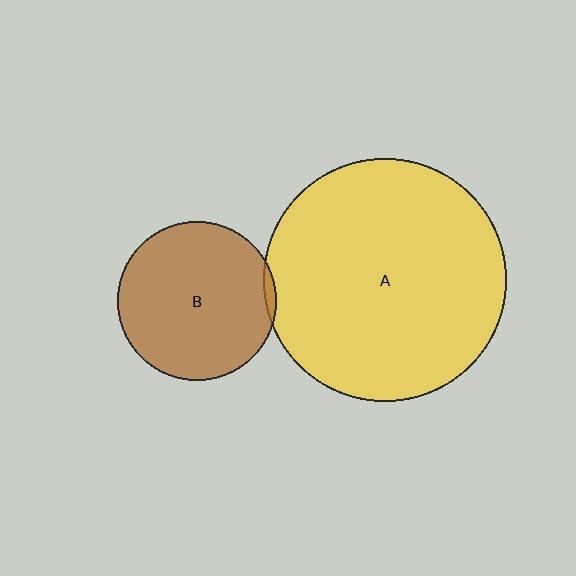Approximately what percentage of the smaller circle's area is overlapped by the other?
Approximately 5%.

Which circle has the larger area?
Circle A (yellow).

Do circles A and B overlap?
Yes.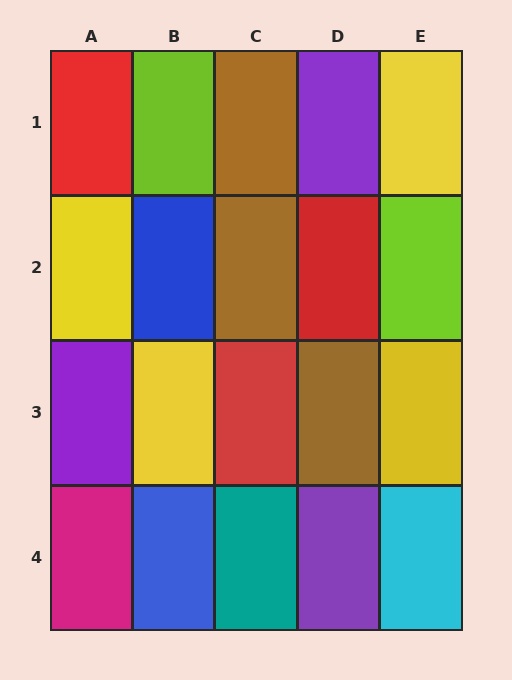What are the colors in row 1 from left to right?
Red, lime, brown, purple, yellow.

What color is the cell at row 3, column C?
Red.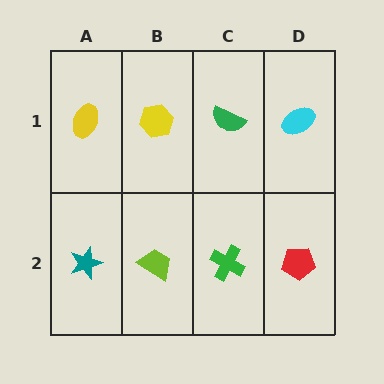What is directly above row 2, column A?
A yellow ellipse.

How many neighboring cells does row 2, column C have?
3.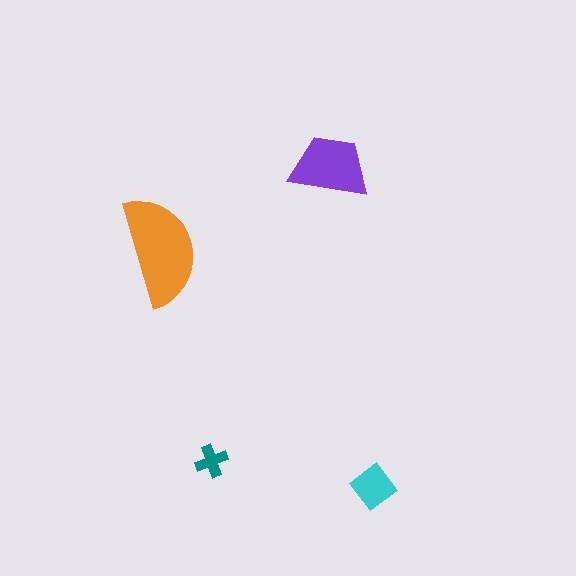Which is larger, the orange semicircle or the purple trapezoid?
The orange semicircle.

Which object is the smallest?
The teal cross.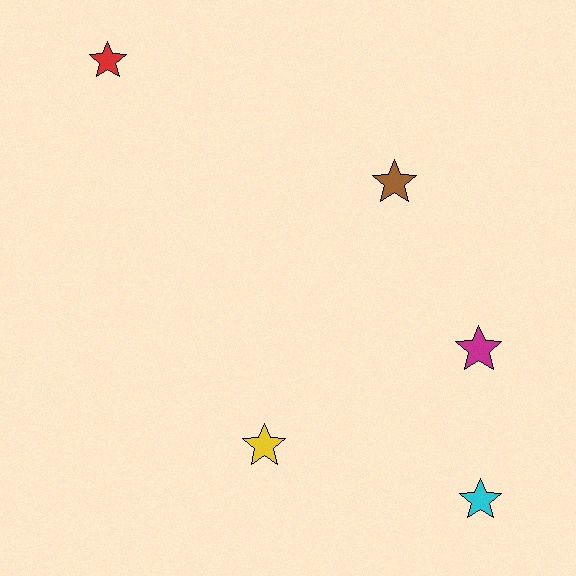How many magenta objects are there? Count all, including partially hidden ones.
There is 1 magenta object.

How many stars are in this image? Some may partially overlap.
There are 5 stars.